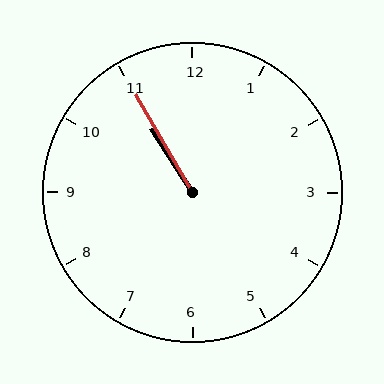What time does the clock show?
10:55.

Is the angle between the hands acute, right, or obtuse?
It is acute.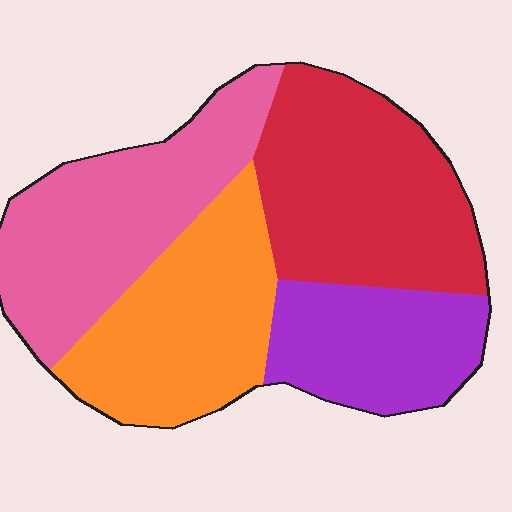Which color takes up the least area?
Purple, at roughly 20%.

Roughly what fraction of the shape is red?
Red covers 29% of the shape.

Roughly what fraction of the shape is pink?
Pink takes up between a sixth and a third of the shape.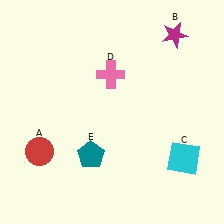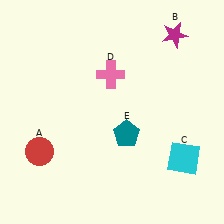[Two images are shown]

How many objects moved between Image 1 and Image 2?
1 object moved between the two images.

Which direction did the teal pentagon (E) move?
The teal pentagon (E) moved right.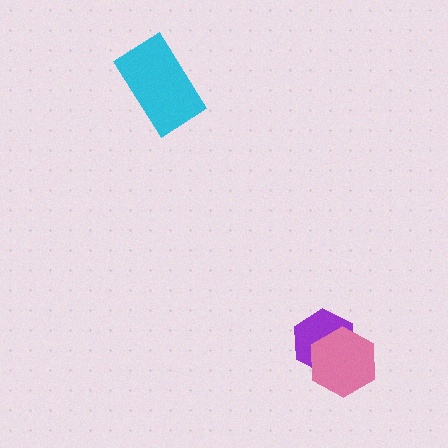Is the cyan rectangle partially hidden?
No, no other shape covers it.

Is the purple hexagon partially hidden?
Yes, it is partially covered by another shape.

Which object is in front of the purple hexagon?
The pink hexagon is in front of the purple hexagon.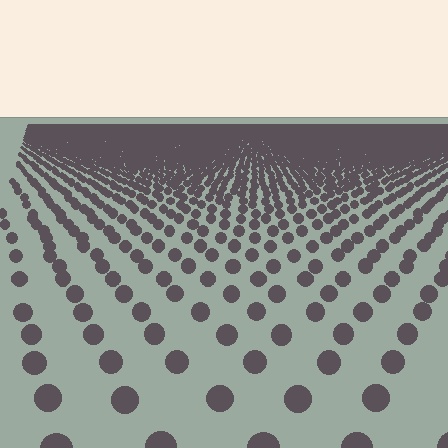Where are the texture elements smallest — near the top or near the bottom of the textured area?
Near the top.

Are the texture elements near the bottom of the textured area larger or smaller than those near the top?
Larger. Near the bottom, elements are closer to the viewer and appear at a bigger on-screen size.